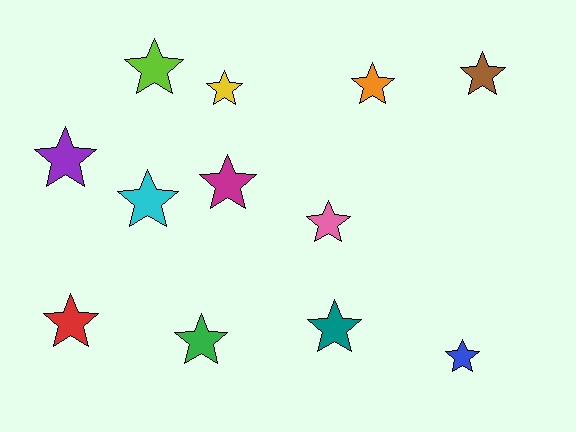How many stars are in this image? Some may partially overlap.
There are 12 stars.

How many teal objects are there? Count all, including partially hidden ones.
There is 1 teal object.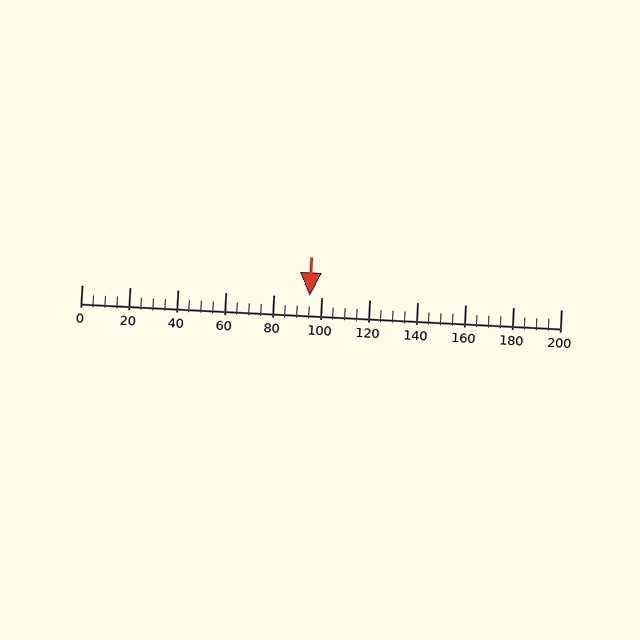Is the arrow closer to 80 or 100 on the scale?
The arrow is closer to 100.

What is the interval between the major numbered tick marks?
The major tick marks are spaced 20 units apart.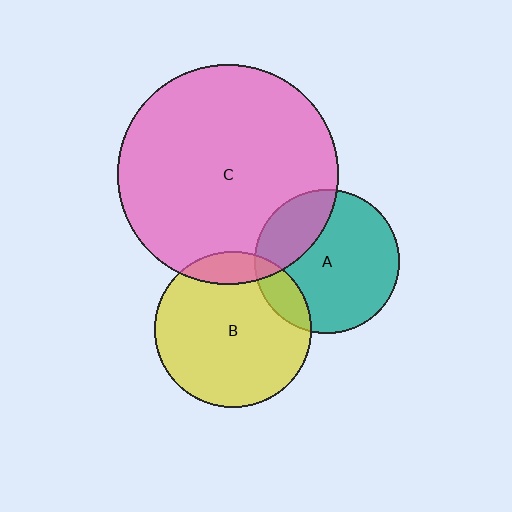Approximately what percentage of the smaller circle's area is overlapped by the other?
Approximately 10%.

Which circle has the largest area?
Circle C (pink).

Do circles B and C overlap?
Yes.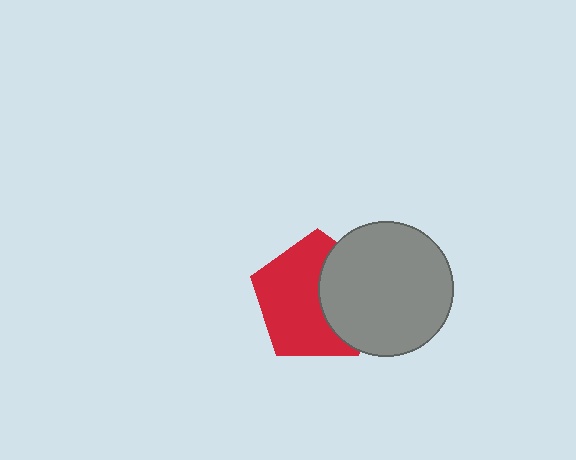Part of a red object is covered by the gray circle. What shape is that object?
It is a pentagon.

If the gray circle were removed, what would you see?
You would see the complete red pentagon.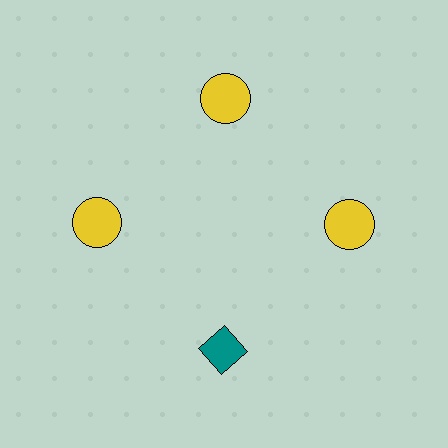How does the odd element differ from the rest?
It differs in both color (teal instead of yellow) and shape (diamond instead of circle).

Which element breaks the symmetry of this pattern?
The teal diamond at roughly the 6 o'clock position breaks the symmetry. All other shapes are yellow circles.